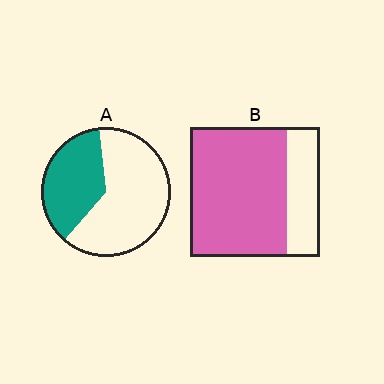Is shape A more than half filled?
No.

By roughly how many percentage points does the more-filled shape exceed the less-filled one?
By roughly 40 percentage points (B over A).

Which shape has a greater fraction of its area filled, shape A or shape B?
Shape B.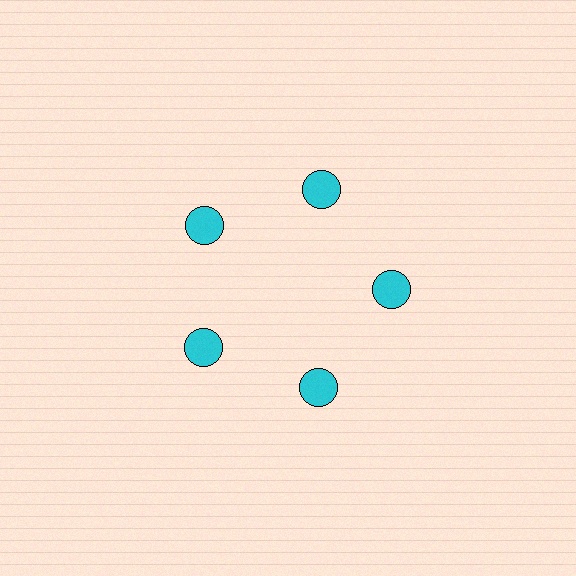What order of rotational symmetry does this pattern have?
This pattern has 5-fold rotational symmetry.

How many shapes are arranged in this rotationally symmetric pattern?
There are 5 shapes, arranged in 5 groups of 1.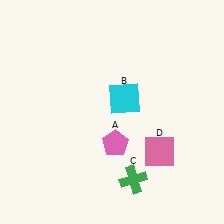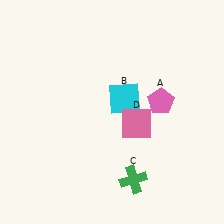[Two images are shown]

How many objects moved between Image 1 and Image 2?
2 objects moved between the two images.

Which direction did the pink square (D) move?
The pink square (D) moved up.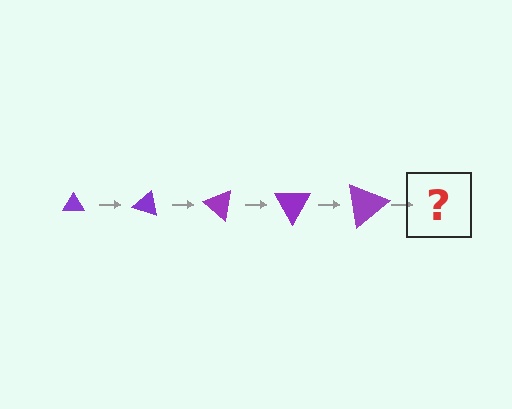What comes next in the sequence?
The next element should be a triangle, larger than the previous one and rotated 100 degrees from the start.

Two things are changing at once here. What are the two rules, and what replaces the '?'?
The two rules are that the triangle grows larger each step and it rotates 20 degrees each step. The '?' should be a triangle, larger than the previous one and rotated 100 degrees from the start.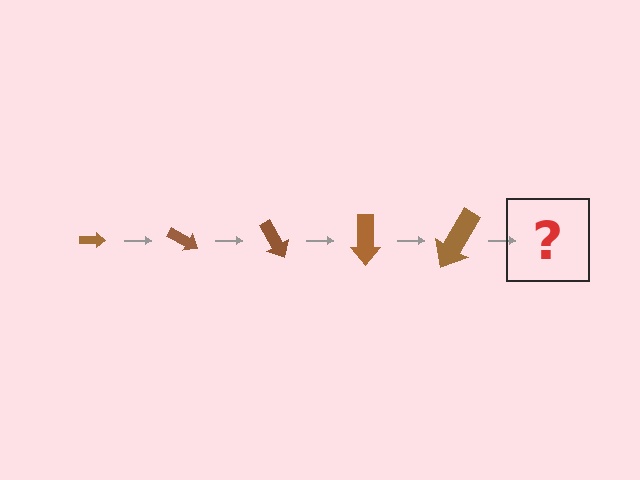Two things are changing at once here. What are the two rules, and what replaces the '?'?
The two rules are that the arrow grows larger each step and it rotates 30 degrees each step. The '?' should be an arrow, larger than the previous one and rotated 150 degrees from the start.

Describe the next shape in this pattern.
It should be an arrow, larger than the previous one and rotated 150 degrees from the start.